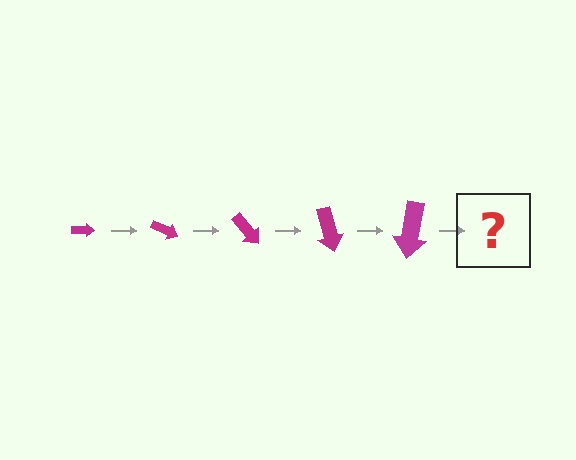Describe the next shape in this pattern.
It should be an arrow, larger than the previous one and rotated 125 degrees from the start.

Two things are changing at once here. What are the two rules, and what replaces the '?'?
The two rules are that the arrow grows larger each step and it rotates 25 degrees each step. The '?' should be an arrow, larger than the previous one and rotated 125 degrees from the start.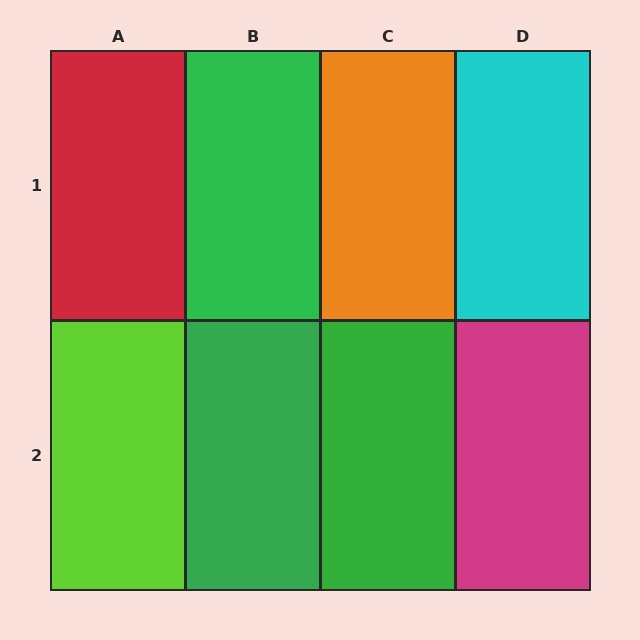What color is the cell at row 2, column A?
Lime.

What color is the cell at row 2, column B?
Green.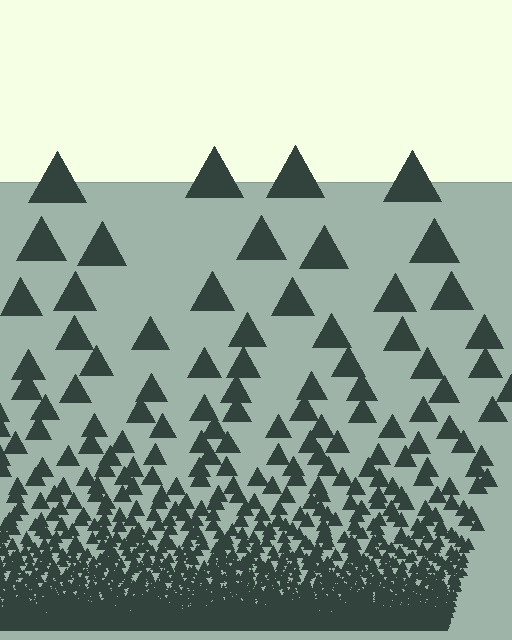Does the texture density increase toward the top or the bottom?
Density increases toward the bottom.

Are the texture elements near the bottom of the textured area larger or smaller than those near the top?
Smaller. The gradient is inverted — elements near the bottom are smaller and denser.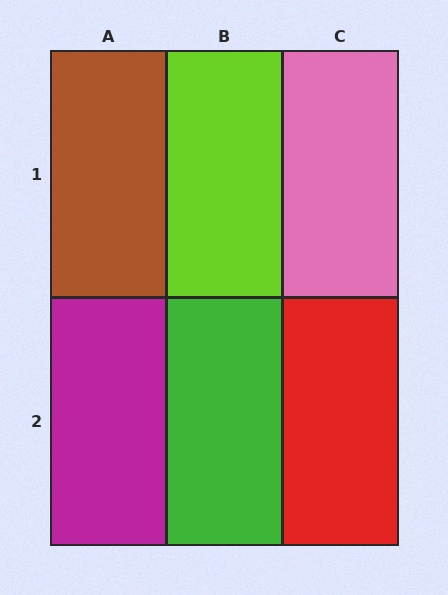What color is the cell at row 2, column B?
Green.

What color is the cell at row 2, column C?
Red.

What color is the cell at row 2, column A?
Magenta.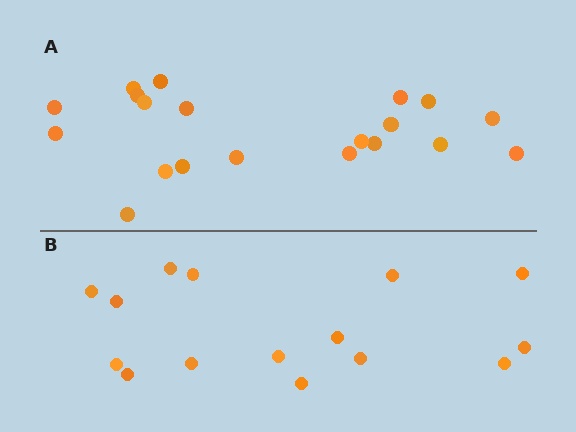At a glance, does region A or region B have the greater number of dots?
Region A (the top region) has more dots.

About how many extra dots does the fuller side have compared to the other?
Region A has about 5 more dots than region B.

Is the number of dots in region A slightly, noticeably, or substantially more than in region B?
Region A has noticeably more, but not dramatically so. The ratio is roughly 1.3 to 1.